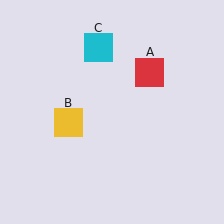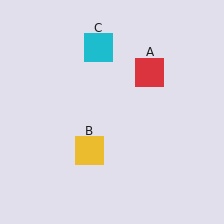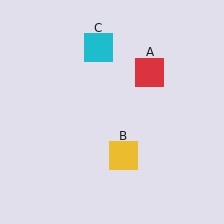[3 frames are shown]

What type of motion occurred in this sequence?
The yellow square (object B) rotated counterclockwise around the center of the scene.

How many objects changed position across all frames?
1 object changed position: yellow square (object B).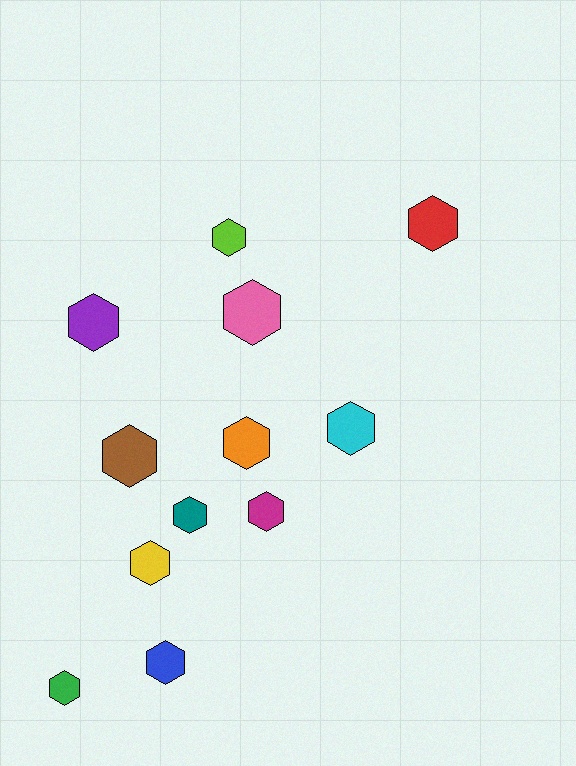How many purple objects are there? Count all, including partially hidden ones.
There is 1 purple object.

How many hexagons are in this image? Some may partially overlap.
There are 12 hexagons.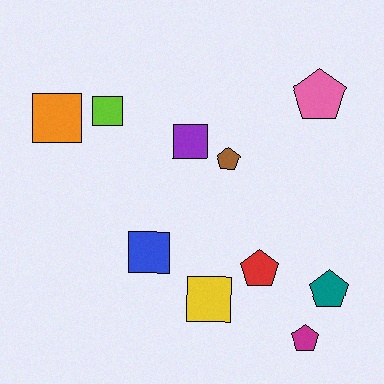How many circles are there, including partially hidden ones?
There are no circles.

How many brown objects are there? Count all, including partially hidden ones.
There is 1 brown object.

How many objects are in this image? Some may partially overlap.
There are 10 objects.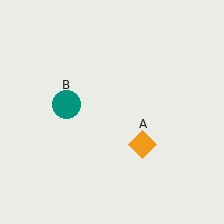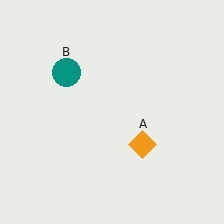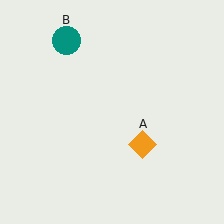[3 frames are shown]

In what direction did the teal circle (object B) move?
The teal circle (object B) moved up.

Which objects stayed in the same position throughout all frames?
Orange diamond (object A) remained stationary.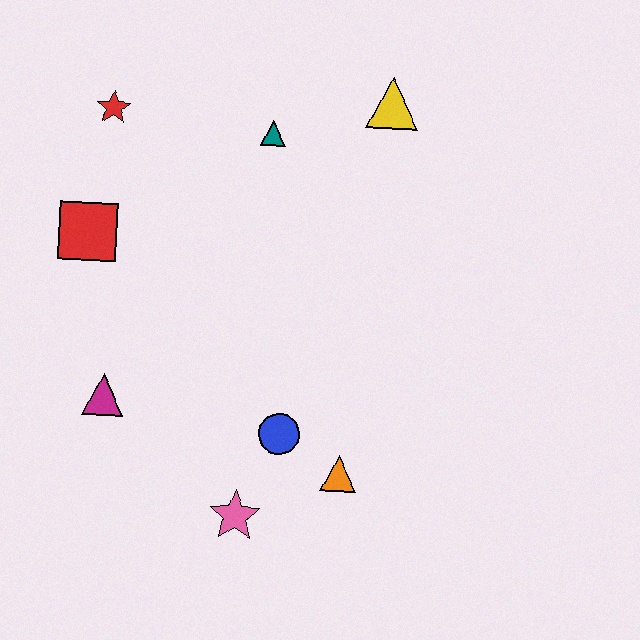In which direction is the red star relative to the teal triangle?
The red star is to the left of the teal triangle.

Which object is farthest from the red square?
The orange triangle is farthest from the red square.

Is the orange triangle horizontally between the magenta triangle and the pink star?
No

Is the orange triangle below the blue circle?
Yes